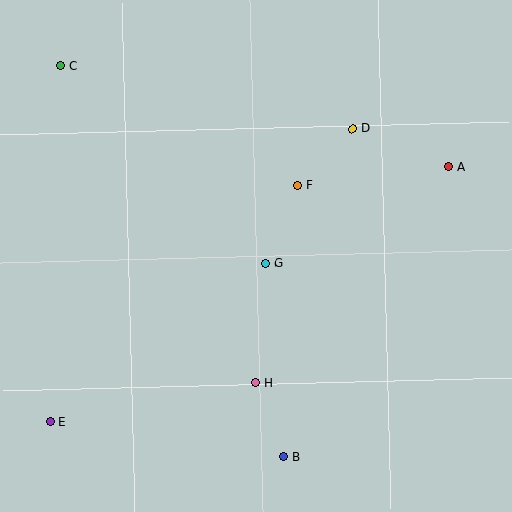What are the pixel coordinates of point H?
Point H is at (256, 383).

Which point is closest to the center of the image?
Point G at (266, 263) is closest to the center.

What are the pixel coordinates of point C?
Point C is at (61, 66).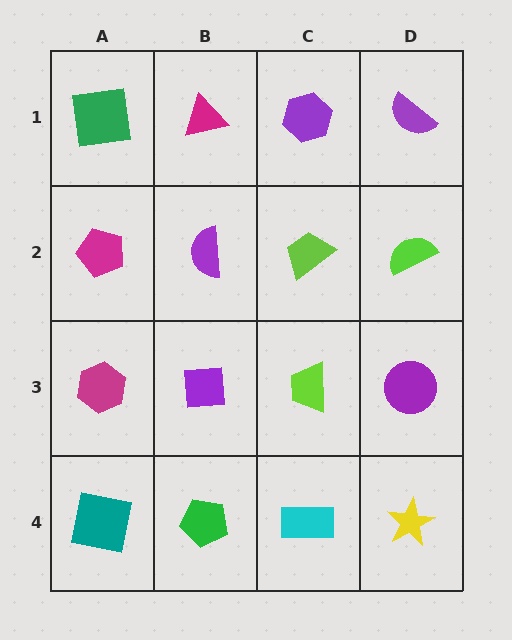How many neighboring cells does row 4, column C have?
3.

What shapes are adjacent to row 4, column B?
A purple square (row 3, column B), a teal square (row 4, column A), a cyan rectangle (row 4, column C).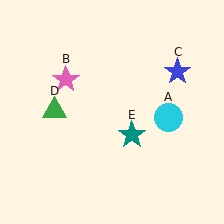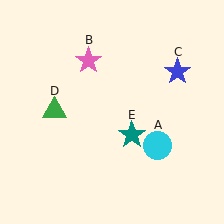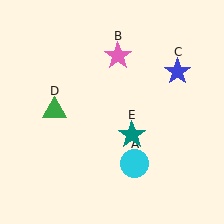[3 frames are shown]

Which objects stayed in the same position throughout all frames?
Blue star (object C) and green triangle (object D) and teal star (object E) remained stationary.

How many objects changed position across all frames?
2 objects changed position: cyan circle (object A), pink star (object B).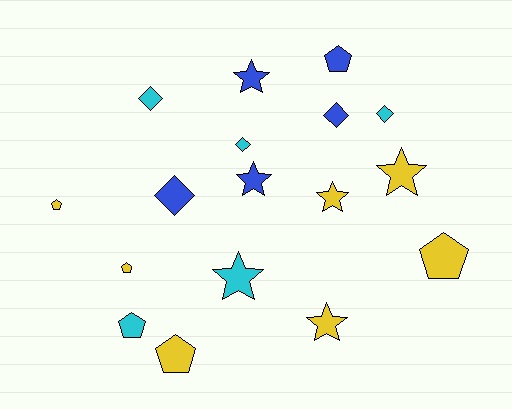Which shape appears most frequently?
Star, with 6 objects.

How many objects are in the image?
There are 17 objects.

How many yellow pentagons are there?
There are 4 yellow pentagons.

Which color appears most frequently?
Yellow, with 7 objects.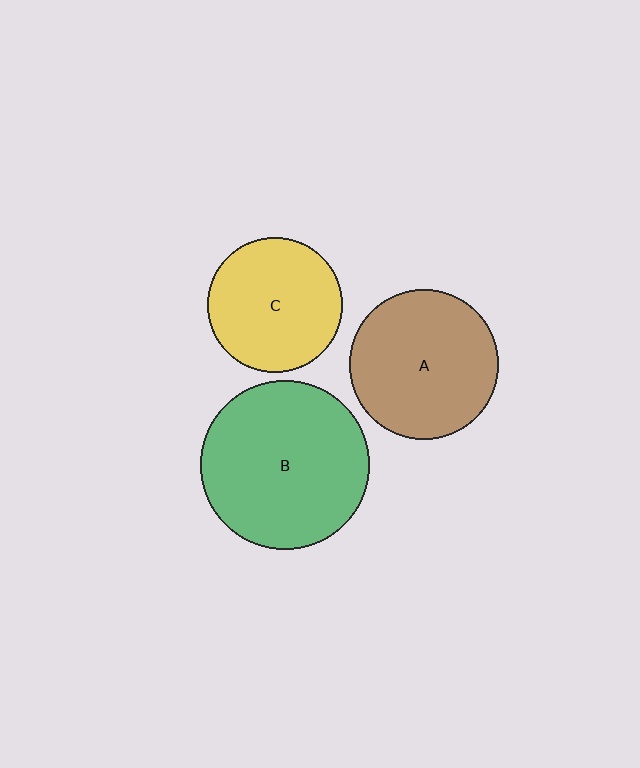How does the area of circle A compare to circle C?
Approximately 1.2 times.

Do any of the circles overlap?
No, none of the circles overlap.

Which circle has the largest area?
Circle B (green).